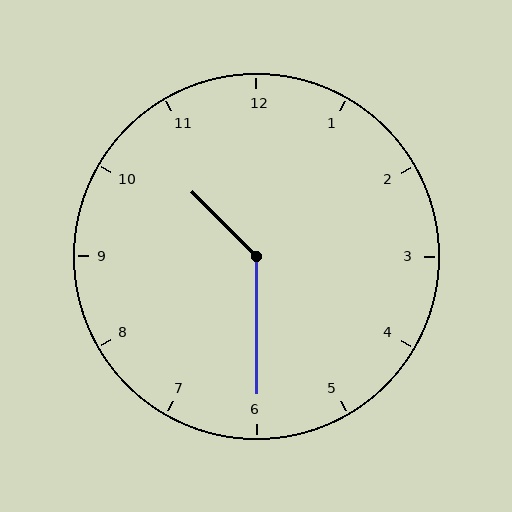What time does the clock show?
10:30.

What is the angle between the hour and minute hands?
Approximately 135 degrees.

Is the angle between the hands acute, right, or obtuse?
It is obtuse.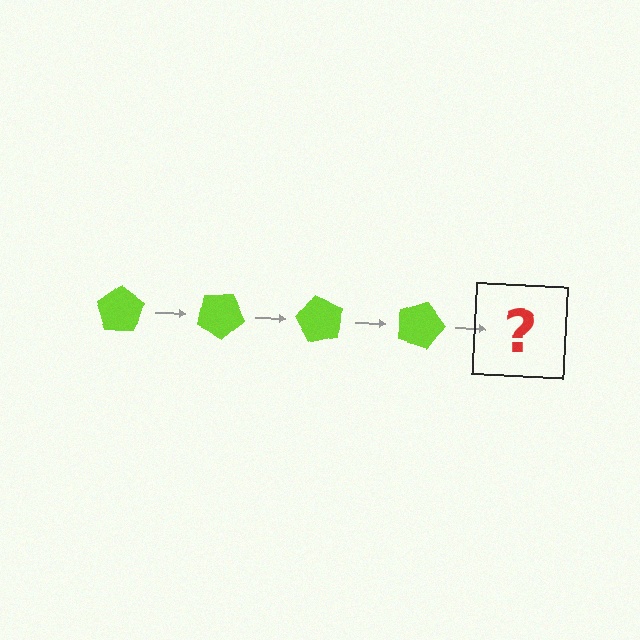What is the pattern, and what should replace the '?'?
The pattern is that the pentagon rotates 30 degrees each step. The '?' should be a lime pentagon rotated 120 degrees.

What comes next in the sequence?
The next element should be a lime pentagon rotated 120 degrees.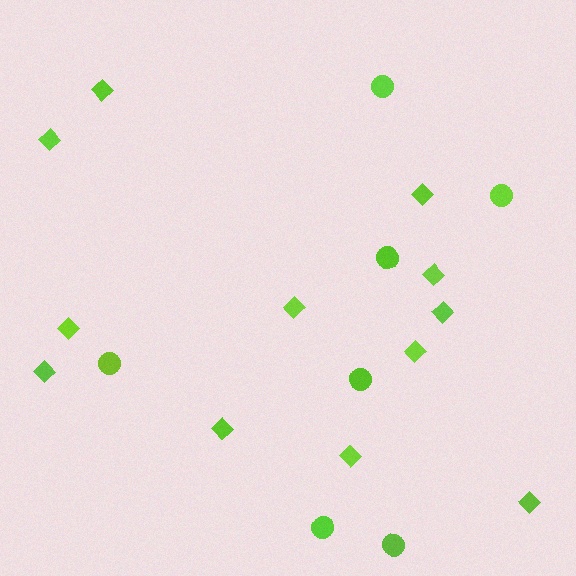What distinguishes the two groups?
There are 2 groups: one group of circles (7) and one group of diamonds (12).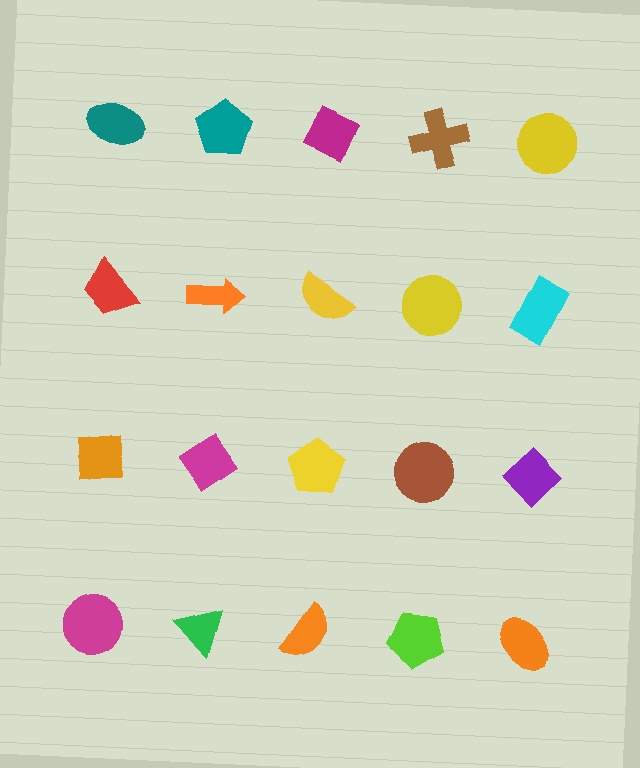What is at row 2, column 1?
A red trapezoid.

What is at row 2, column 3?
A yellow semicircle.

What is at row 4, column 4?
A lime pentagon.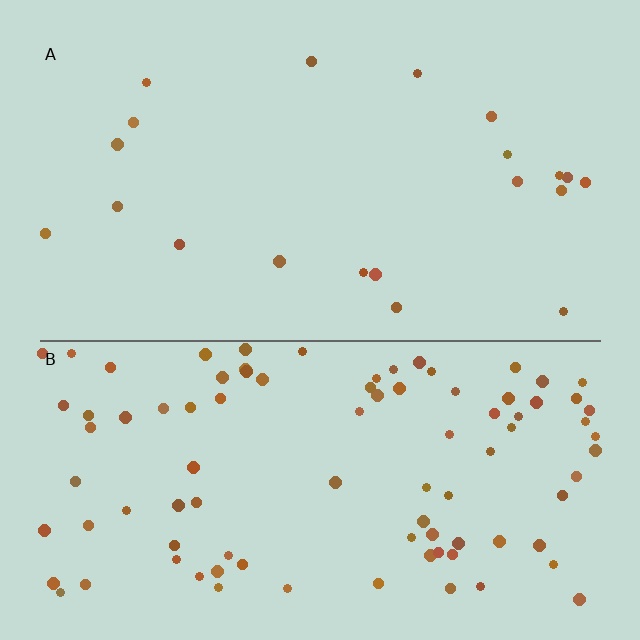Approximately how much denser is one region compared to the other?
Approximately 4.5× — region B over region A.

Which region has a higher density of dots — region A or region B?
B (the bottom).